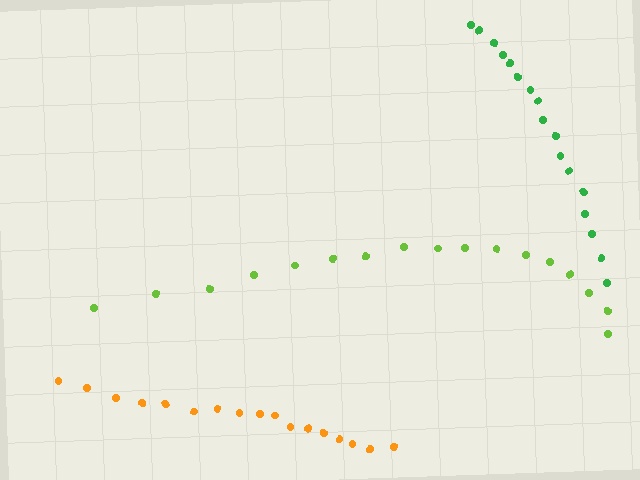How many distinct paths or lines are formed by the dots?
There are 3 distinct paths.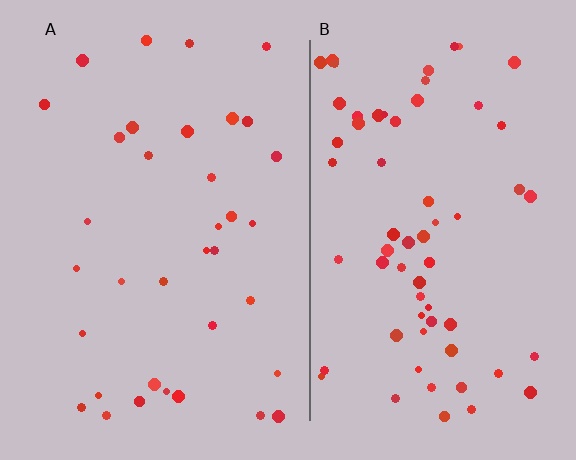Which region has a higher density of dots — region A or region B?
B (the right).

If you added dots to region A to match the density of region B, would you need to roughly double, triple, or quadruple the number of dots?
Approximately double.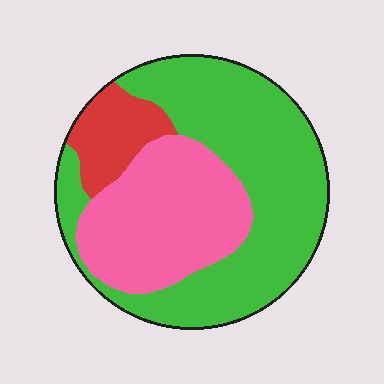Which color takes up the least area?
Red, at roughly 10%.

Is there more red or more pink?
Pink.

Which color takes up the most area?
Green, at roughly 55%.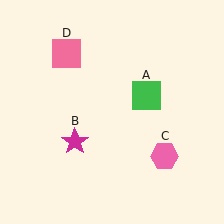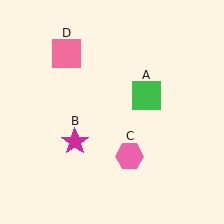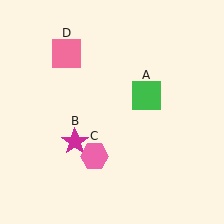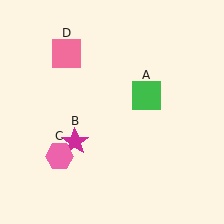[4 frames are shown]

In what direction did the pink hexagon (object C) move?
The pink hexagon (object C) moved left.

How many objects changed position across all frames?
1 object changed position: pink hexagon (object C).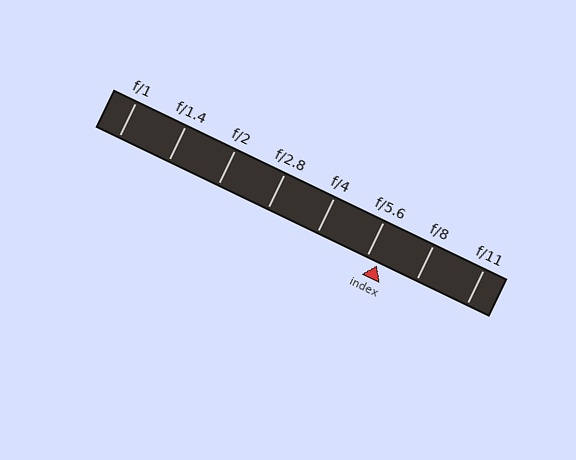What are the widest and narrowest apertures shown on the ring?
The widest aperture shown is f/1 and the narrowest is f/11.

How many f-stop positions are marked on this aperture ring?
There are 8 f-stop positions marked.